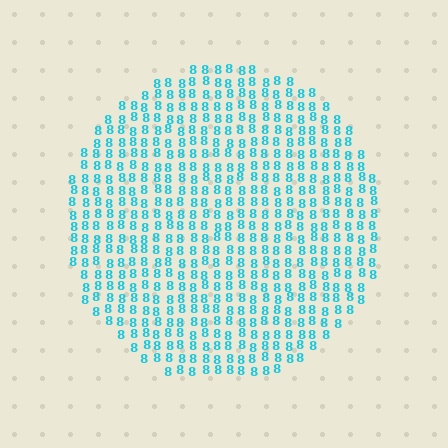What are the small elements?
The small elements are digit 8's.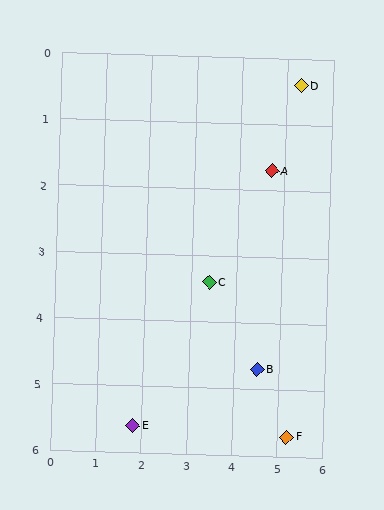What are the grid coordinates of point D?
Point D is at approximately (5.3, 0.4).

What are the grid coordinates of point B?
Point B is at approximately (4.5, 4.7).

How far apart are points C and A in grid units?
Points C and A are about 2.1 grid units apart.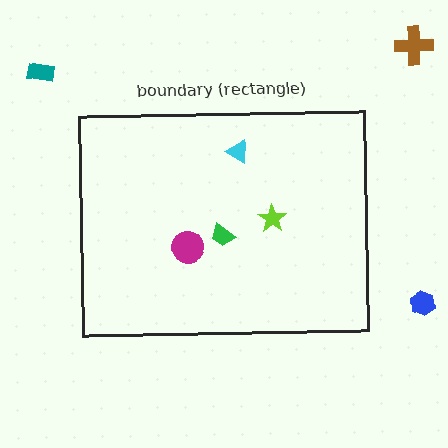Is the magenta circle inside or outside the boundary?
Inside.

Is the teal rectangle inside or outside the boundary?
Outside.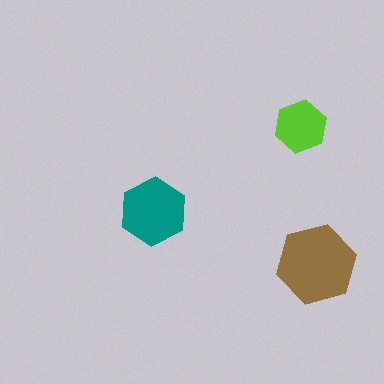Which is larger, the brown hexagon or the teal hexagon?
The brown one.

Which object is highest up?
The lime hexagon is topmost.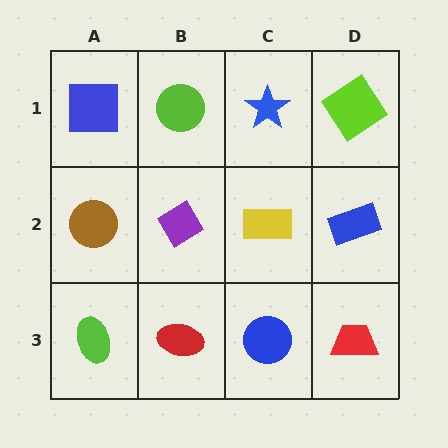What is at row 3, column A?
A lime ellipse.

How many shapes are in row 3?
4 shapes.